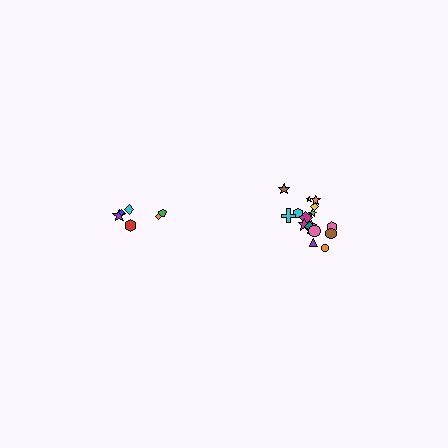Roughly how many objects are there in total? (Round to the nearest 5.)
Roughly 25 objects in total.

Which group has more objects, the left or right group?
The right group.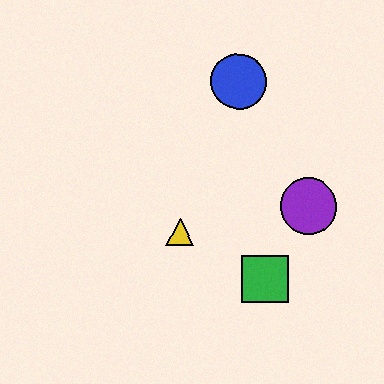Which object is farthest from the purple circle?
The blue circle is farthest from the purple circle.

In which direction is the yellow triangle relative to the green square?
The yellow triangle is to the left of the green square.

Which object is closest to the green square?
The purple circle is closest to the green square.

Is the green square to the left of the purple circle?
Yes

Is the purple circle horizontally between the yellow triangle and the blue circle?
No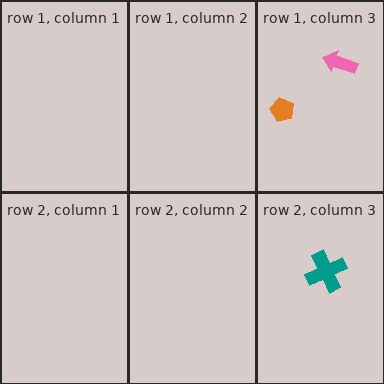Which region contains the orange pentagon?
The row 1, column 3 region.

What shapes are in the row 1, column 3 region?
The orange pentagon, the pink arrow.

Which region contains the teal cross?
The row 2, column 3 region.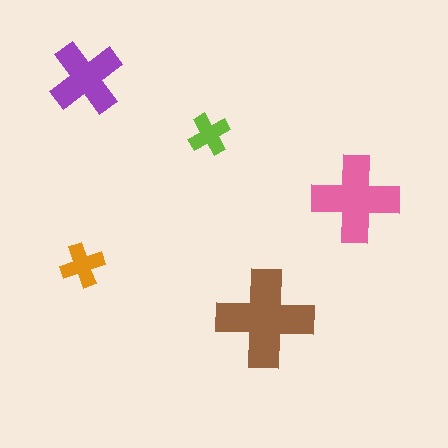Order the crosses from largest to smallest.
the brown one, the pink one, the purple one, the orange one, the lime one.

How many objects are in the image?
There are 5 objects in the image.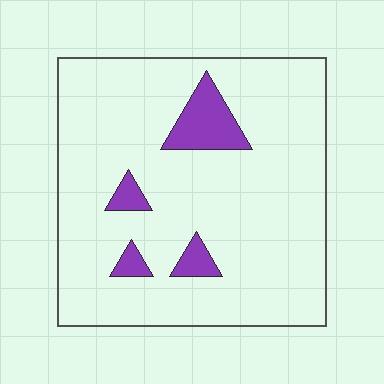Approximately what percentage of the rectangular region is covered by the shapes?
Approximately 10%.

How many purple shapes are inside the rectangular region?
4.